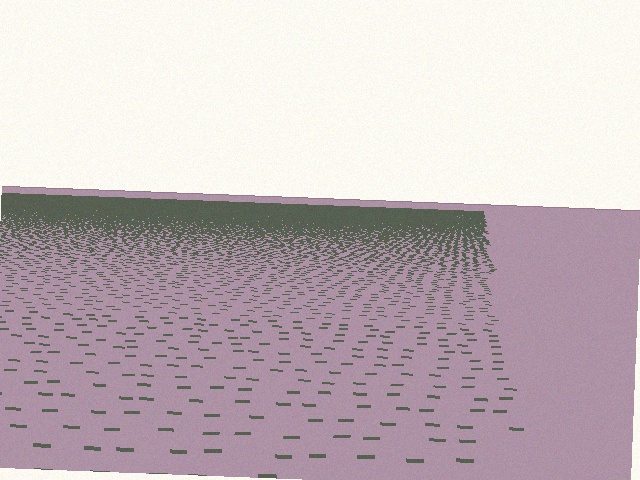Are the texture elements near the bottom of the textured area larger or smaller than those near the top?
Larger. Near the bottom, elements are closer to the viewer and appear at a bigger on-screen size.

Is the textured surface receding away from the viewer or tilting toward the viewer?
The surface is receding away from the viewer. Texture elements get smaller and denser toward the top.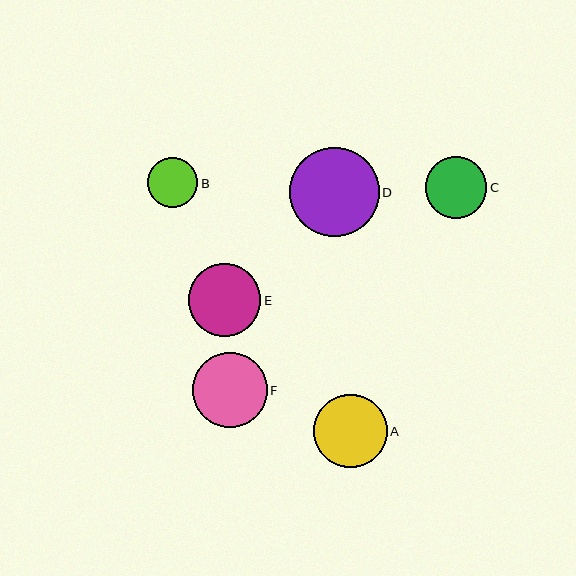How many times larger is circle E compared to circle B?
Circle E is approximately 1.4 times the size of circle B.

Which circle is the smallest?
Circle B is the smallest with a size of approximately 50 pixels.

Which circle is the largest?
Circle D is the largest with a size of approximately 89 pixels.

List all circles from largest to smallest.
From largest to smallest: D, F, A, E, C, B.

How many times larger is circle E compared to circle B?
Circle E is approximately 1.4 times the size of circle B.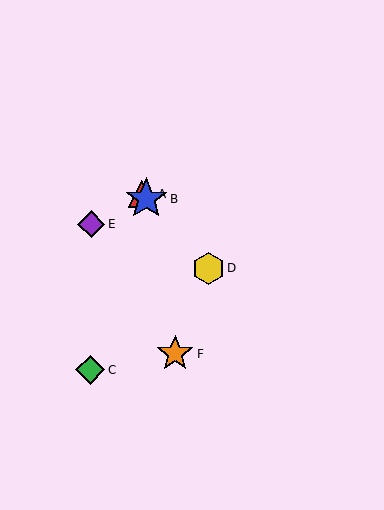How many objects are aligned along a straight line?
3 objects (A, B, D) are aligned along a straight line.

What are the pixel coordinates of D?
Object D is at (208, 268).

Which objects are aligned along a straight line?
Objects A, B, D are aligned along a straight line.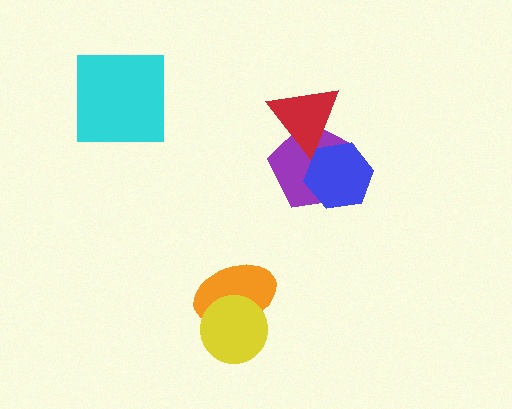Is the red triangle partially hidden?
Yes, it is partially covered by another shape.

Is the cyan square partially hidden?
No, no other shape covers it.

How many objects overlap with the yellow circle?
1 object overlaps with the yellow circle.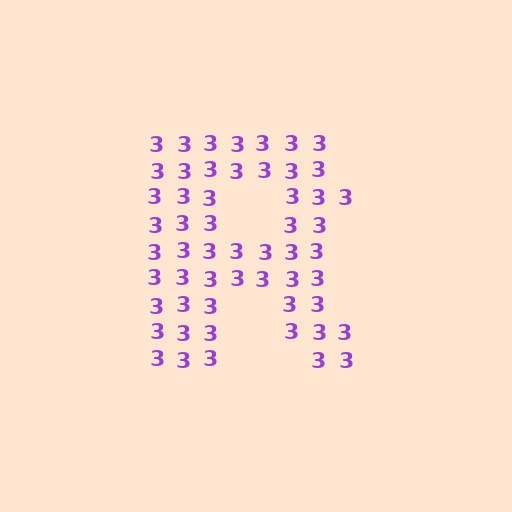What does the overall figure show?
The overall figure shows the letter R.